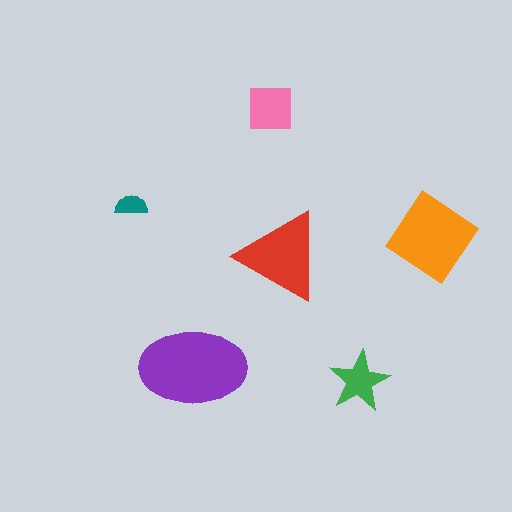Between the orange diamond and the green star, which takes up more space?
The orange diamond.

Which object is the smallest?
The teal semicircle.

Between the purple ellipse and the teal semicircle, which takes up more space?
The purple ellipse.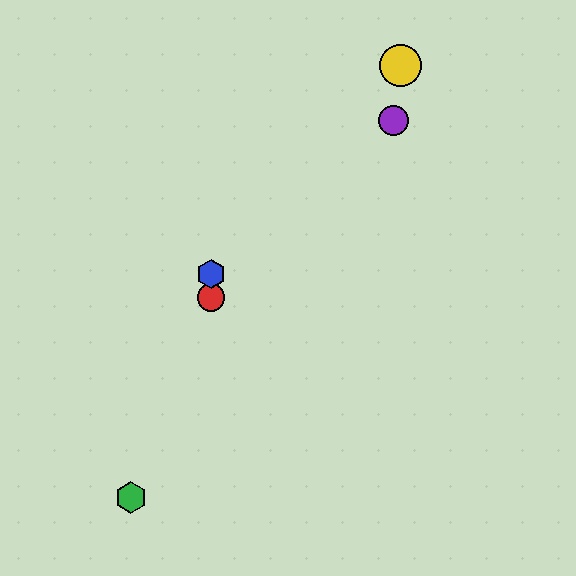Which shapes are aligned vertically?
The red circle, the blue hexagon are aligned vertically.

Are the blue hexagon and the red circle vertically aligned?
Yes, both are at x≈211.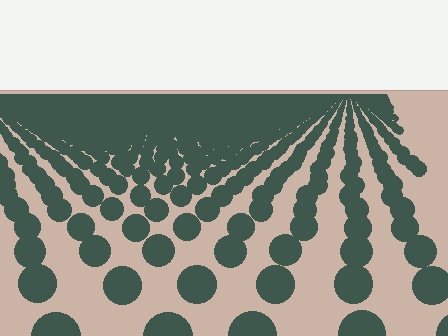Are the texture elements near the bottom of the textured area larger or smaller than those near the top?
Larger. Near the bottom, elements are closer to the viewer and appear at a bigger on-screen size.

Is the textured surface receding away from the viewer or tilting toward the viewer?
The surface is receding away from the viewer. Texture elements get smaller and denser toward the top.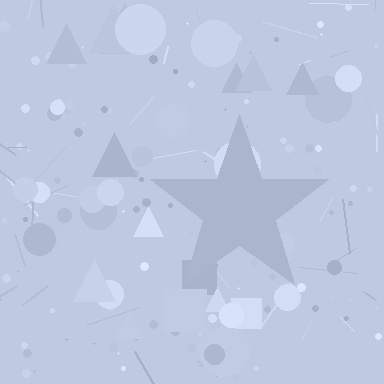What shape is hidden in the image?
A star is hidden in the image.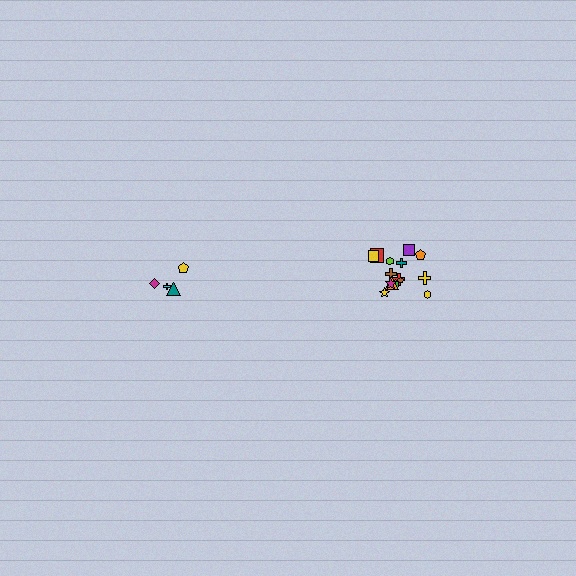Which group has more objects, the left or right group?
The right group.